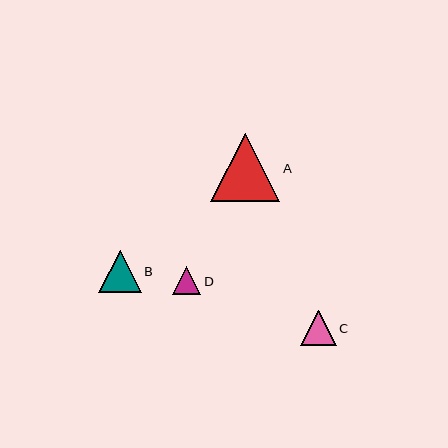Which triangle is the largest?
Triangle A is the largest with a size of approximately 69 pixels.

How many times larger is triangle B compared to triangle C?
Triangle B is approximately 1.2 times the size of triangle C.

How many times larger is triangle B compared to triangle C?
Triangle B is approximately 1.2 times the size of triangle C.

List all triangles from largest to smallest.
From largest to smallest: A, B, C, D.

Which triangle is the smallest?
Triangle D is the smallest with a size of approximately 28 pixels.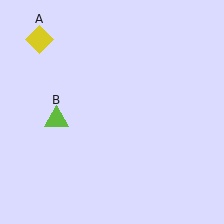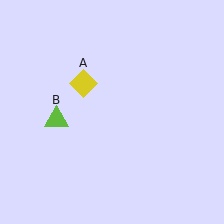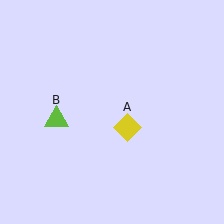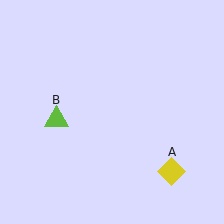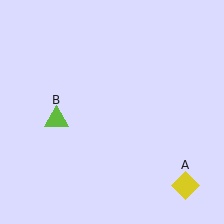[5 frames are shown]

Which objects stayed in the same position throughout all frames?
Lime triangle (object B) remained stationary.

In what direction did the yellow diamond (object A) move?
The yellow diamond (object A) moved down and to the right.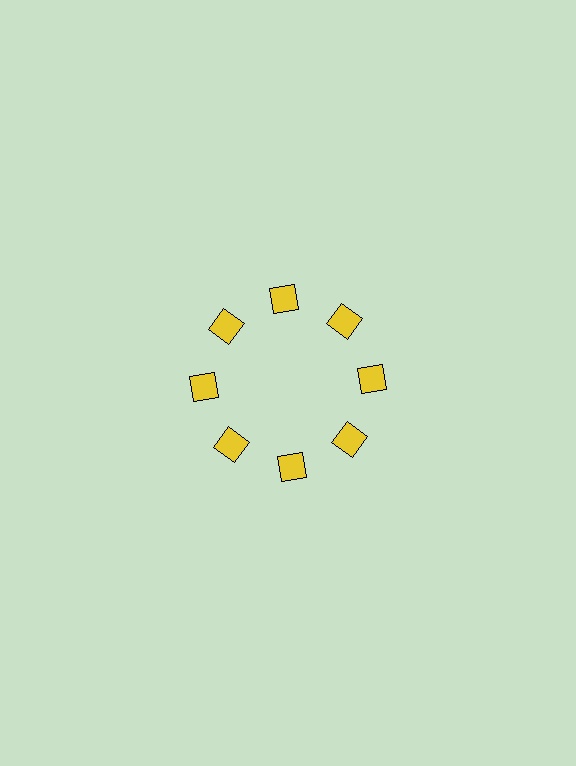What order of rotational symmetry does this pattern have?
This pattern has 8-fold rotational symmetry.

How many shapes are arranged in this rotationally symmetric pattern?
There are 8 shapes, arranged in 8 groups of 1.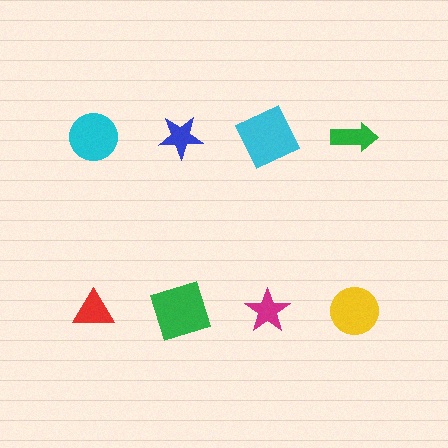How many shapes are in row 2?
4 shapes.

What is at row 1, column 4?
A green arrow.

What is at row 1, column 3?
A cyan square.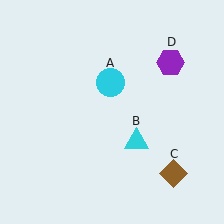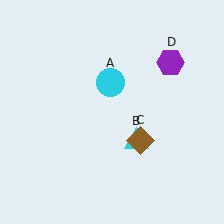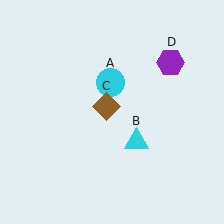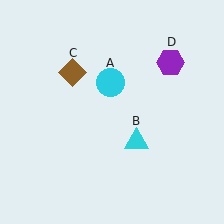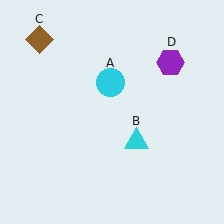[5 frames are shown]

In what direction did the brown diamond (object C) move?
The brown diamond (object C) moved up and to the left.